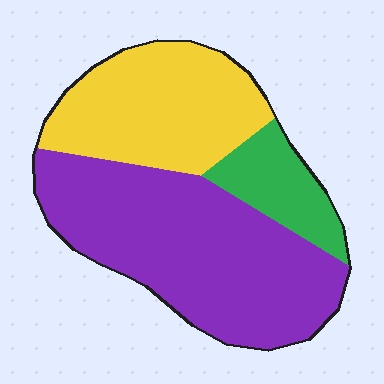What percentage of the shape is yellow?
Yellow covers 33% of the shape.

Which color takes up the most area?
Purple, at roughly 55%.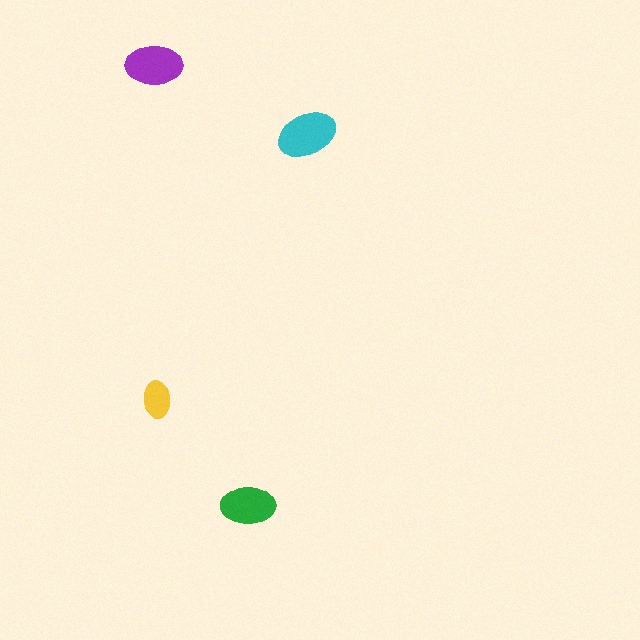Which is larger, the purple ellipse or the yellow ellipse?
The purple one.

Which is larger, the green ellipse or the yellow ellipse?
The green one.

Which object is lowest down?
The green ellipse is bottommost.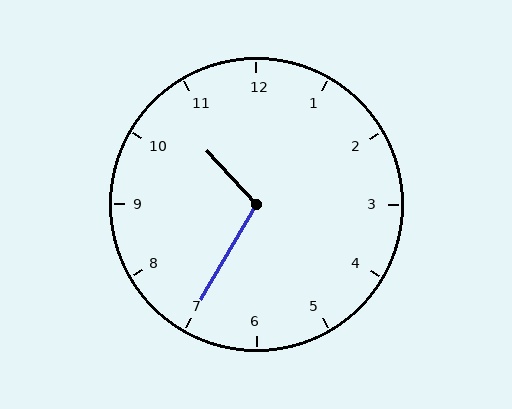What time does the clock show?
10:35.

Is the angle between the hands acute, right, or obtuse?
It is obtuse.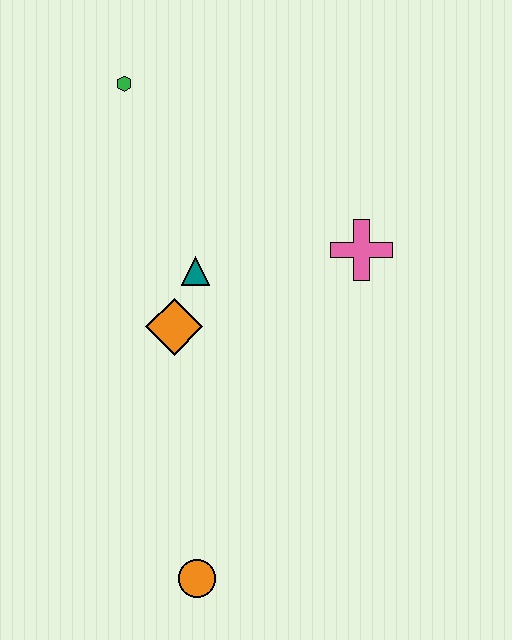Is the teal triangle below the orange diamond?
No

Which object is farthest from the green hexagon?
The orange circle is farthest from the green hexagon.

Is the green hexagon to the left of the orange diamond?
Yes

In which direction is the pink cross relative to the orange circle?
The pink cross is above the orange circle.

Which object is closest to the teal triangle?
The orange diamond is closest to the teal triangle.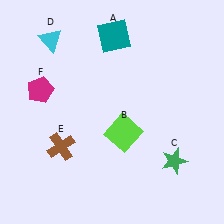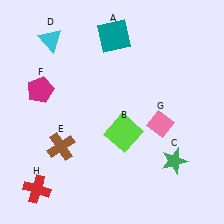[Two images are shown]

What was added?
A pink diamond (G), a red cross (H) were added in Image 2.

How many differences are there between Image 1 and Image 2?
There are 2 differences between the two images.